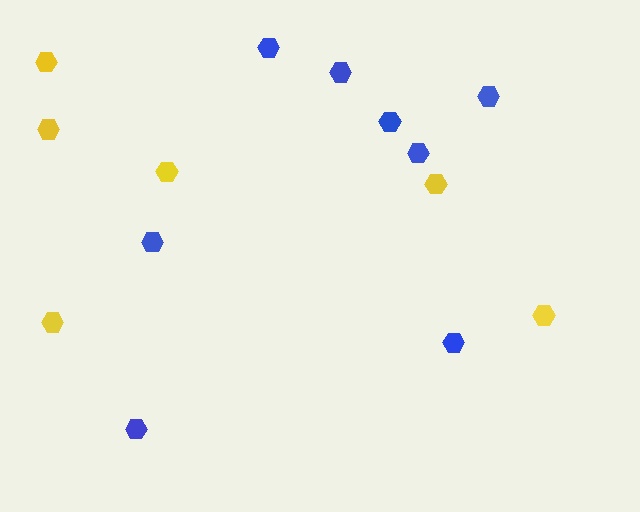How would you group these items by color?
There are 2 groups: one group of blue hexagons (8) and one group of yellow hexagons (6).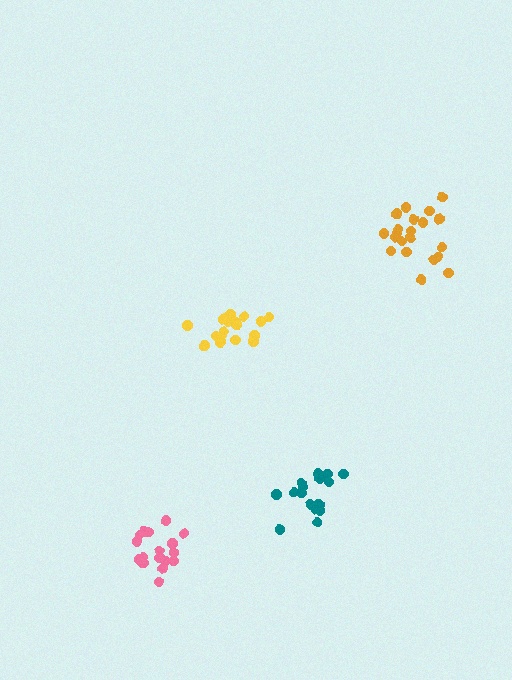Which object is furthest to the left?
The pink cluster is leftmost.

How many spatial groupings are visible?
There are 4 spatial groupings.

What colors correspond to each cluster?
The clusters are colored: pink, orange, yellow, teal.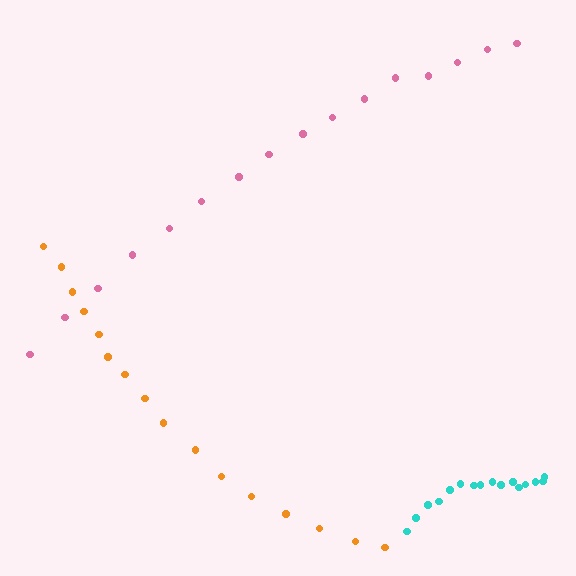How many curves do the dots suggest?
There are 3 distinct paths.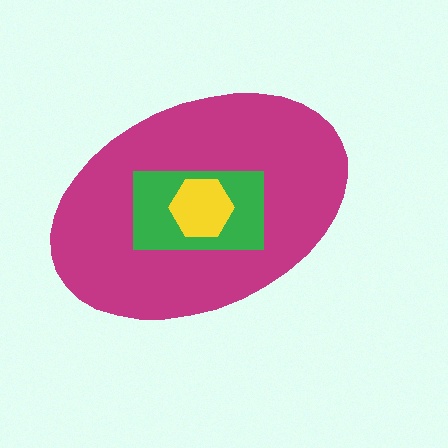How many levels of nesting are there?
3.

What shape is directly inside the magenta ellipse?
The green rectangle.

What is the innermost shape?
The yellow hexagon.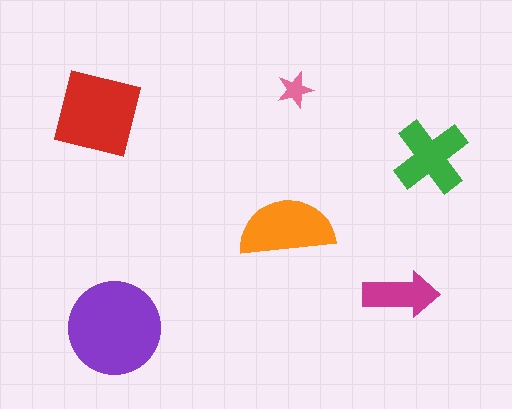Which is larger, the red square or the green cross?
The red square.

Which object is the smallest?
The pink star.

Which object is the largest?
The purple circle.